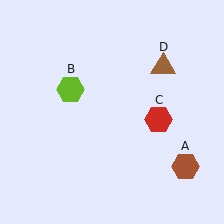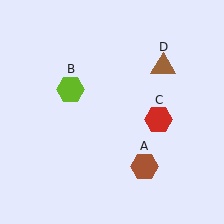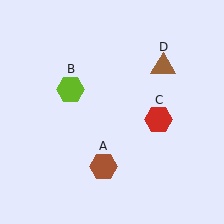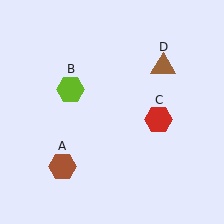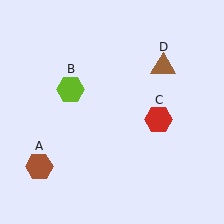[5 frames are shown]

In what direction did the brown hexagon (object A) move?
The brown hexagon (object A) moved left.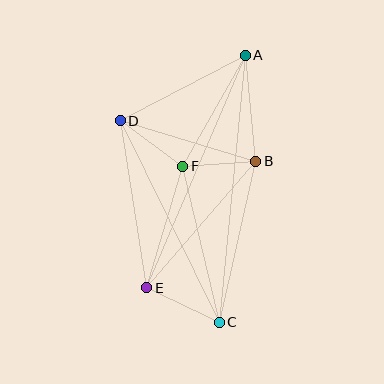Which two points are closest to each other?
Points B and F are closest to each other.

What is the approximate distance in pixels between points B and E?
The distance between B and E is approximately 167 pixels.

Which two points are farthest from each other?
Points A and C are farthest from each other.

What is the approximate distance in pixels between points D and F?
The distance between D and F is approximately 77 pixels.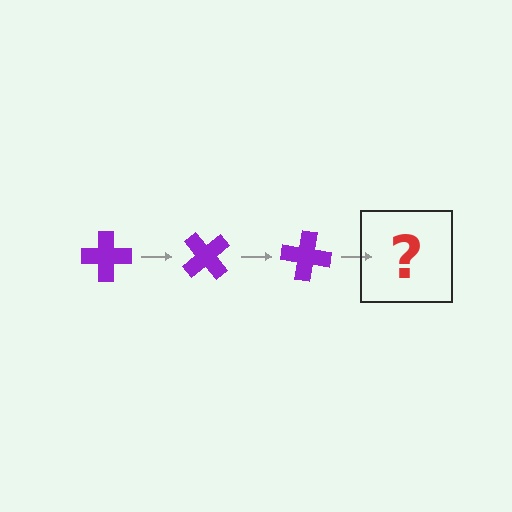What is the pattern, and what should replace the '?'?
The pattern is that the cross rotates 50 degrees each step. The '?' should be a purple cross rotated 150 degrees.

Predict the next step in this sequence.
The next step is a purple cross rotated 150 degrees.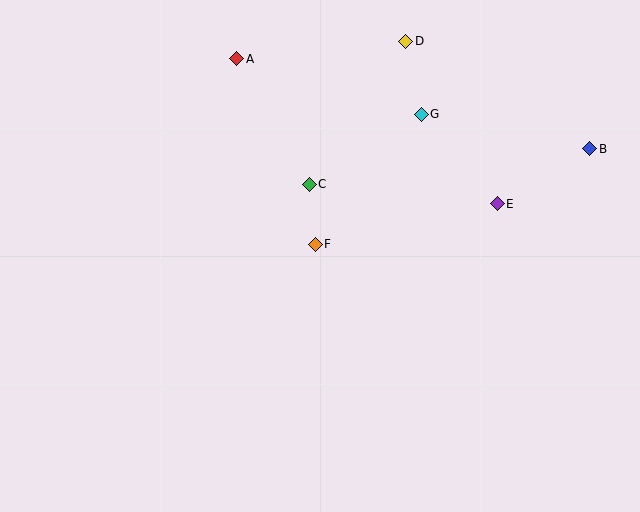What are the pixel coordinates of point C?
Point C is at (309, 184).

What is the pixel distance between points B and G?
The distance between B and G is 172 pixels.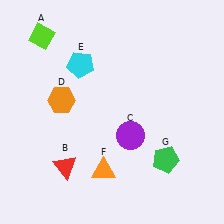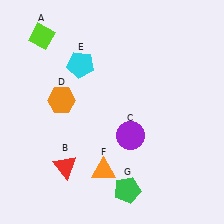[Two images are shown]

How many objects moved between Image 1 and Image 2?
1 object moved between the two images.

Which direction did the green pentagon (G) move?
The green pentagon (G) moved left.